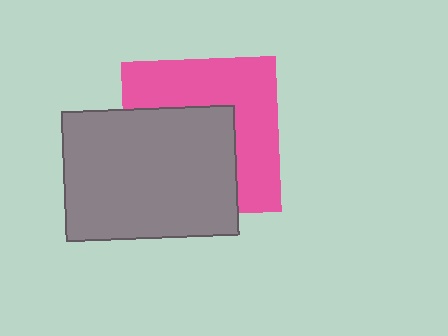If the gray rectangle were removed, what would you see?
You would see the complete pink square.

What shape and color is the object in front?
The object in front is a gray rectangle.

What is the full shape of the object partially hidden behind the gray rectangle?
The partially hidden object is a pink square.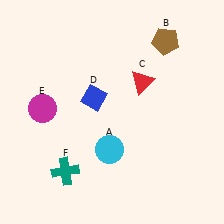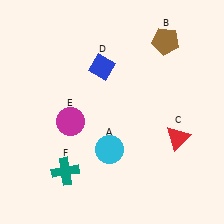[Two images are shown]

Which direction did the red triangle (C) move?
The red triangle (C) moved down.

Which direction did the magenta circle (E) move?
The magenta circle (E) moved right.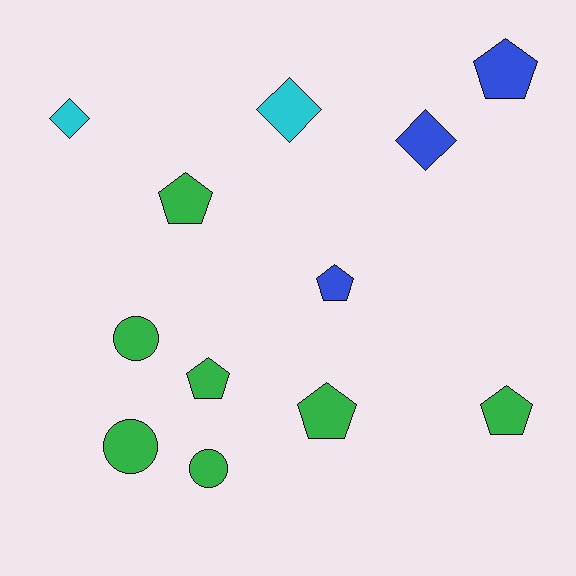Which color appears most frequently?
Green, with 7 objects.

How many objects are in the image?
There are 12 objects.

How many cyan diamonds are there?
There are 2 cyan diamonds.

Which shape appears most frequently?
Pentagon, with 6 objects.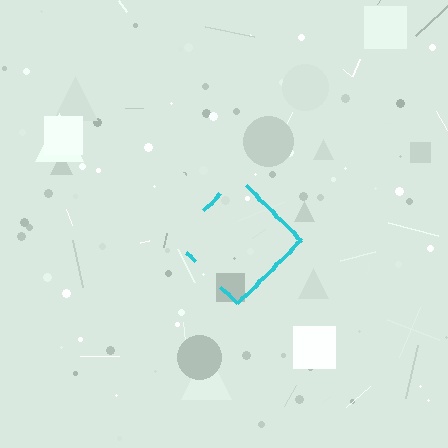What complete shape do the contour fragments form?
The contour fragments form a diamond.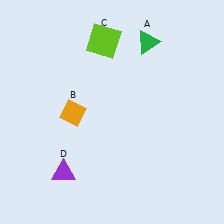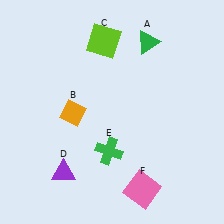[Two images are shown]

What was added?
A green cross (E), a pink square (F) were added in Image 2.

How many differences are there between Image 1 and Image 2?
There are 2 differences between the two images.